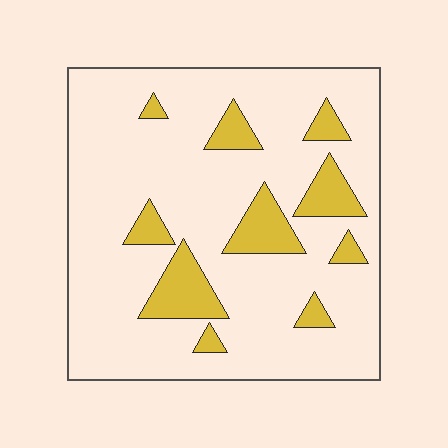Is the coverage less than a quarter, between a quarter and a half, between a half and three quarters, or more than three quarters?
Less than a quarter.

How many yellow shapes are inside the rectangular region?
10.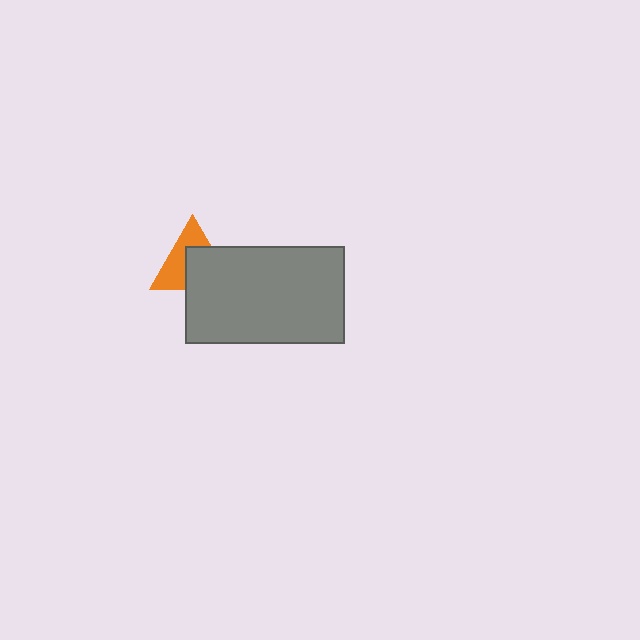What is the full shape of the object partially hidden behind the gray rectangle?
The partially hidden object is an orange triangle.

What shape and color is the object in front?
The object in front is a gray rectangle.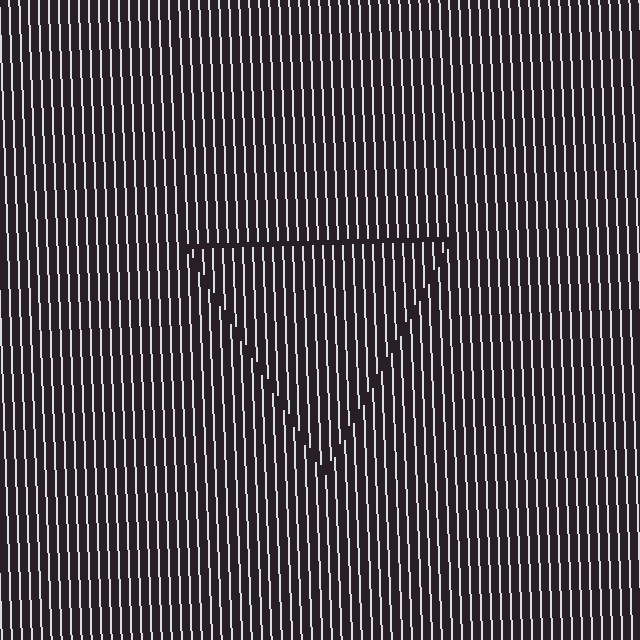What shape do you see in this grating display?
An illusory triangle. The interior of the shape contains the same grating, shifted by half a period — the contour is defined by the phase discontinuity where line-ends from the inner and outer gratings abut.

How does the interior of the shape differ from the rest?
The interior of the shape contains the same grating, shifted by half a period — the contour is defined by the phase discontinuity where line-ends from the inner and outer gratings abut.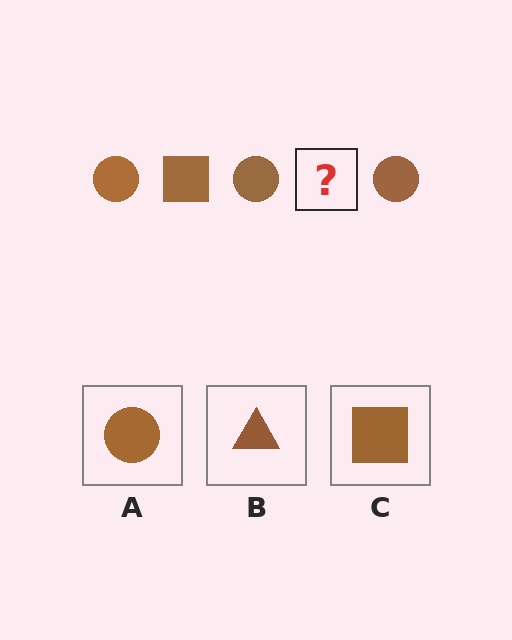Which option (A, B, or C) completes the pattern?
C.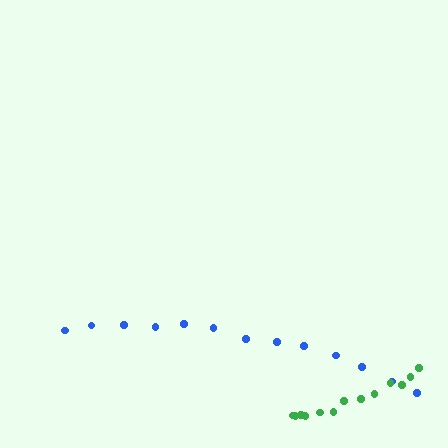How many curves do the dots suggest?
There are 2 distinct paths.